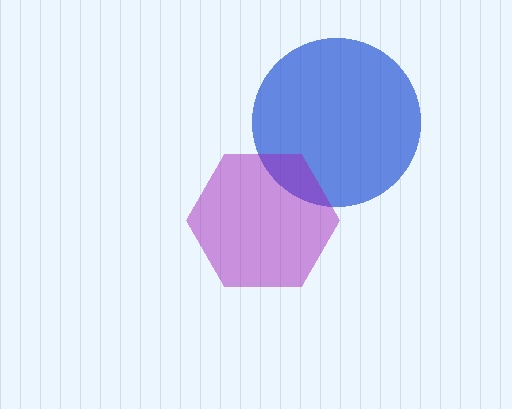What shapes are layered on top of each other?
The layered shapes are: a blue circle, a purple hexagon.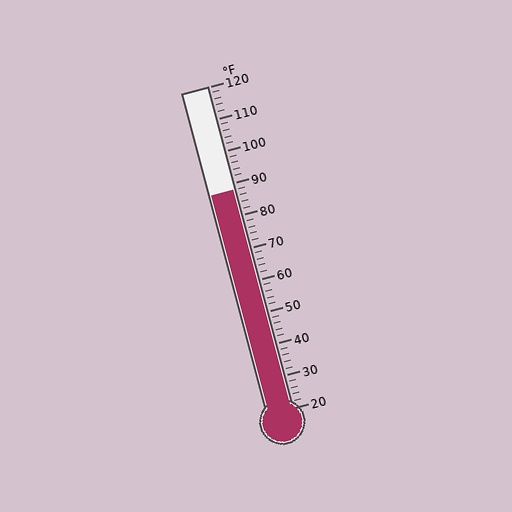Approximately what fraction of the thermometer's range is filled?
The thermometer is filled to approximately 70% of its range.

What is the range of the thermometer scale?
The thermometer scale ranges from 20°F to 120°F.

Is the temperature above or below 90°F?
The temperature is below 90°F.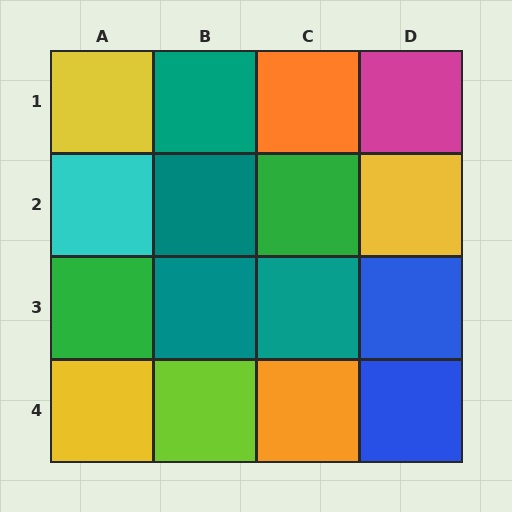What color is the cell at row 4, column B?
Lime.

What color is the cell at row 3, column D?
Blue.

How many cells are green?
2 cells are green.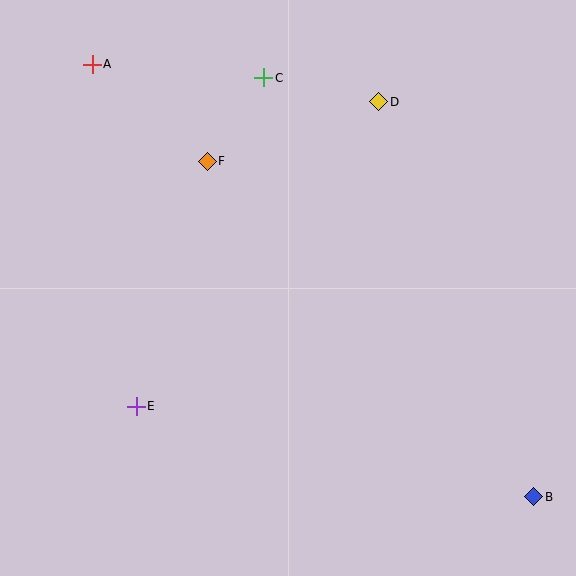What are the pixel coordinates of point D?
Point D is at (379, 102).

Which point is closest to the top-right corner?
Point D is closest to the top-right corner.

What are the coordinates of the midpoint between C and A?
The midpoint between C and A is at (178, 71).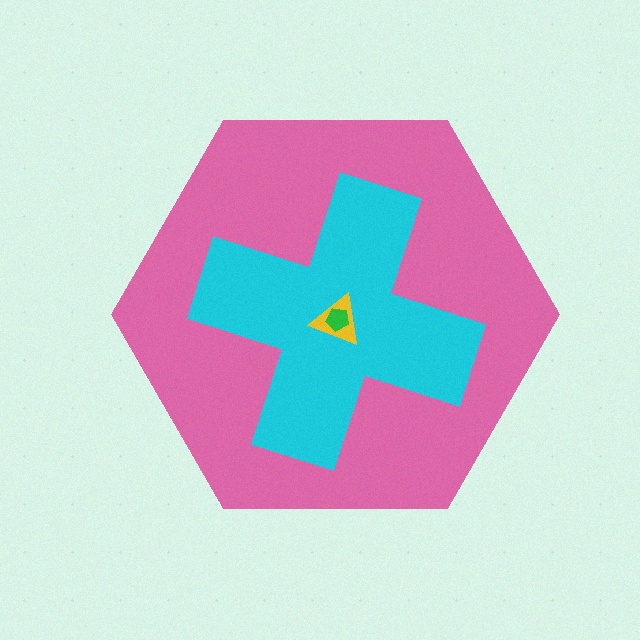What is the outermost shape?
The pink hexagon.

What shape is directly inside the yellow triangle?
The green pentagon.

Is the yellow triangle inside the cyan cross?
Yes.